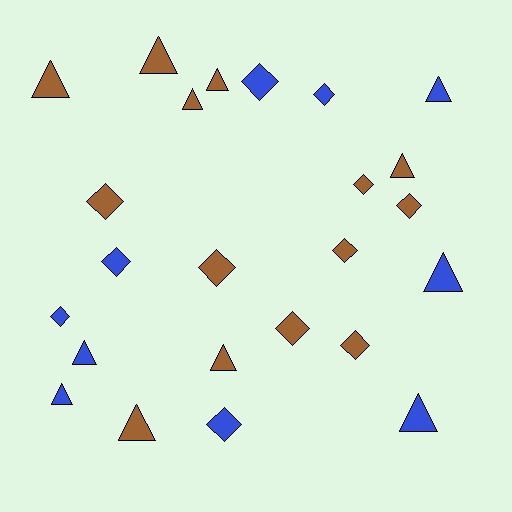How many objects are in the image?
There are 24 objects.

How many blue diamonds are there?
There are 5 blue diamonds.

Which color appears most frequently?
Brown, with 14 objects.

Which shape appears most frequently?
Diamond, with 12 objects.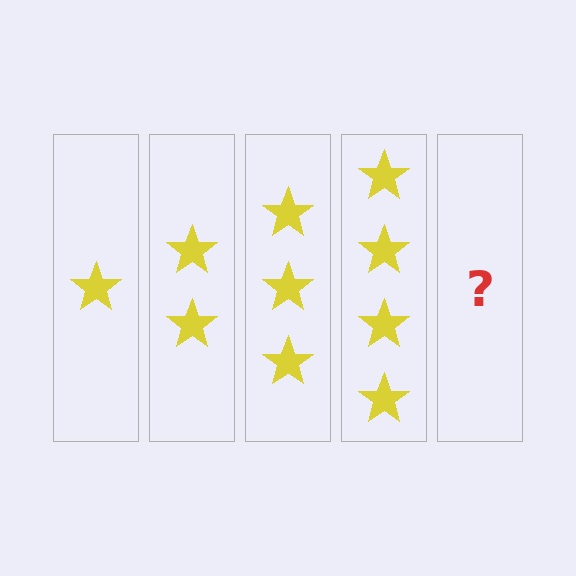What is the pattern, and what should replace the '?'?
The pattern is that each step adds one more star. The '?' should be 5 stars.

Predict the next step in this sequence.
The next step is 5 stars.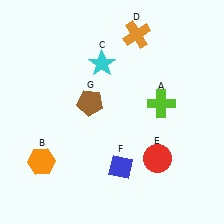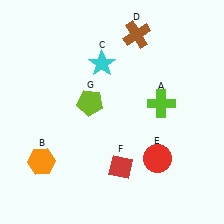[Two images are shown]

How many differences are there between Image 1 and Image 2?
There are 3 differences between the two images.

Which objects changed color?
D changed from orange to brown. F changed from blue to red. G changed from brown to lime.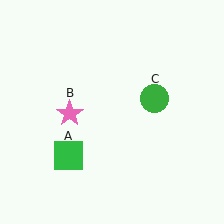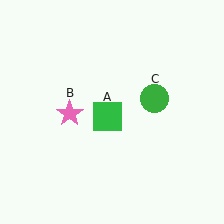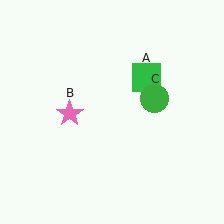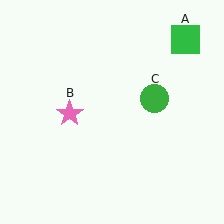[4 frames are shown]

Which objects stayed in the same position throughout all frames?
Pink star (object B) and green circle (object C) remained stationary.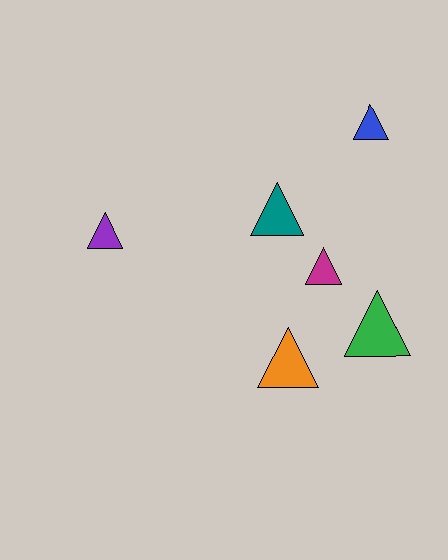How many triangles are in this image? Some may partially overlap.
There are 6 triangles.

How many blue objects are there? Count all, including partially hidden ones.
There is 1 blue object.